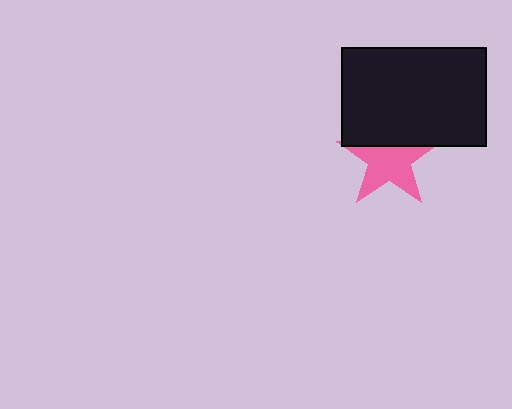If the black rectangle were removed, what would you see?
You would see the complete pink star.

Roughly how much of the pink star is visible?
Most of it is visible (roughly 69%).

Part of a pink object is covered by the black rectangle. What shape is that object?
It is a star.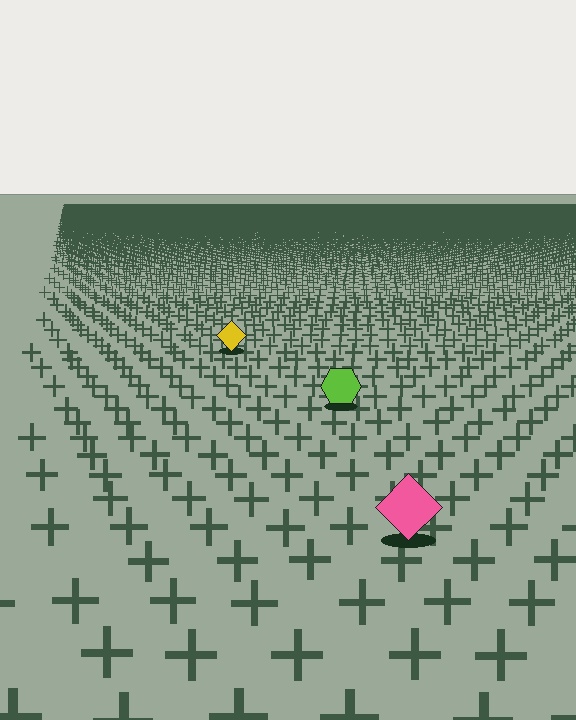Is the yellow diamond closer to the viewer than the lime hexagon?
No. The lime hexagon is closer — you can tell from the texture gradient: the ground texture is coarser near it.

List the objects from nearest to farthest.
From nearest to farthest: the pink diamond, the lime hexagon, the yellow diamond.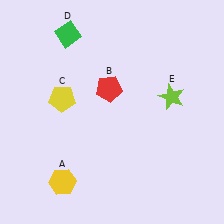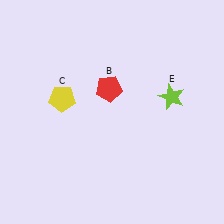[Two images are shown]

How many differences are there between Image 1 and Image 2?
There are 2 differences between the two images.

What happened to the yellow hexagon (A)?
The yellow hexagon (A) was removed in Image 2. It was in the bottom-left area of Image 1.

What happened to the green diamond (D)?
The green diamond (D) was removed in Image 2. It was in the top-left area of Image 1.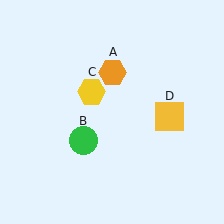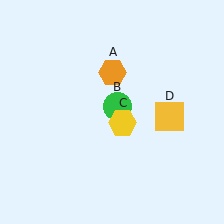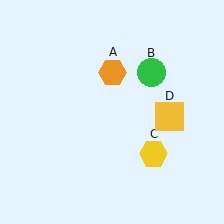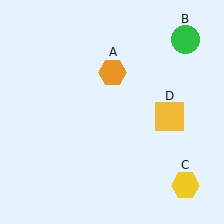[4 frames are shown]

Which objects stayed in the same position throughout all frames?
Orange hexagon (object A) and yellow square (object D) remained stationary.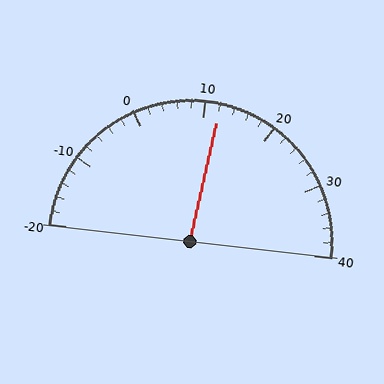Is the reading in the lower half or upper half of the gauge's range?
The reading is in the upper half of the range (-20 to 40).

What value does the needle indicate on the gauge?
The needle indicates approximately 12.